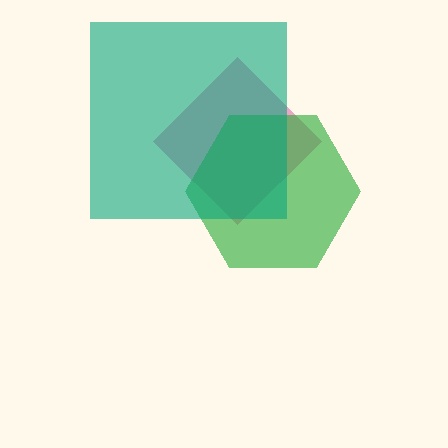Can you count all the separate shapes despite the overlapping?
Yes, there are 3 separate shapes.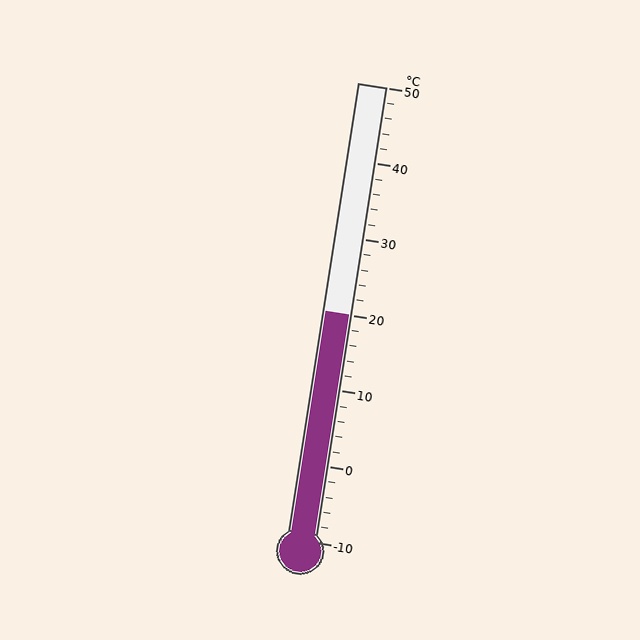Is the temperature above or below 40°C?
The temperature is below 40°C.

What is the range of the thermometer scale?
The thermometer scale ranges from -10°C to 50°C.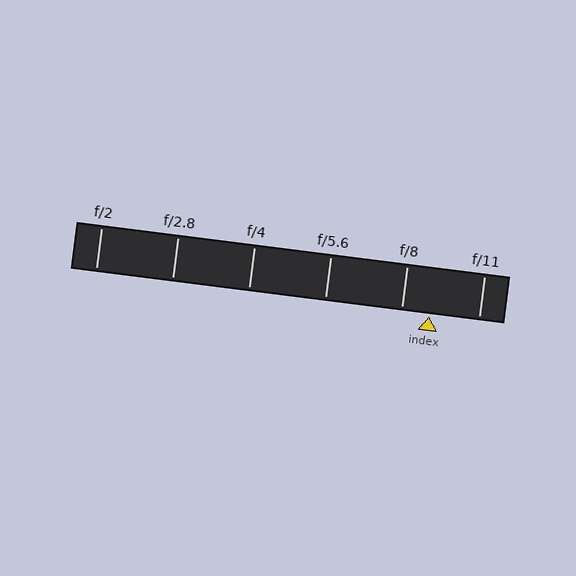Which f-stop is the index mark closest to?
The index mark is closest to f/8.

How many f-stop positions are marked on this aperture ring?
There are 6 f-stop positions marked.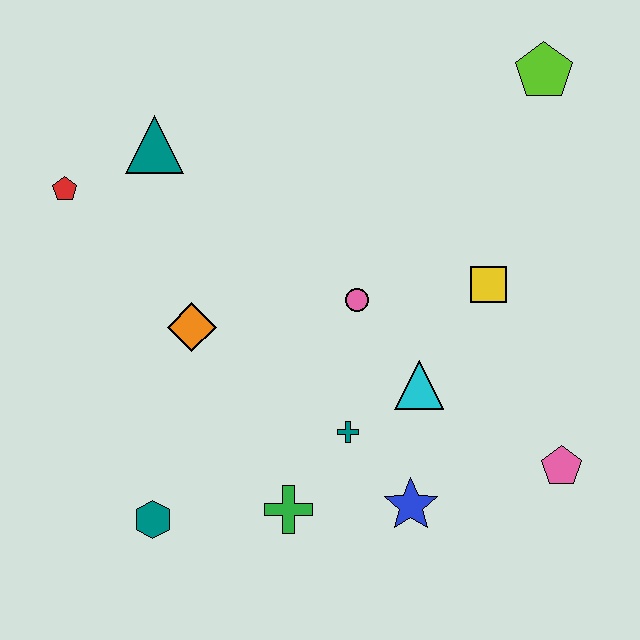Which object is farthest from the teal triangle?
The pink pentagon is farthest from the teal triangle.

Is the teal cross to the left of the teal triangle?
No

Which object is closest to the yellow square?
The cyan triangle is closest to the yellow square.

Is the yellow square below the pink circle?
No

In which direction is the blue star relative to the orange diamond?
The blue star is to the right of the orange diamond.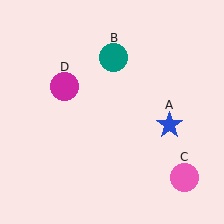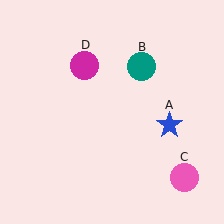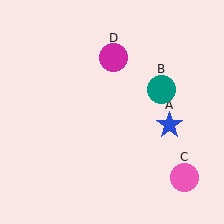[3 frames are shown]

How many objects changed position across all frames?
2 objects changed position: teal circle (object B), magenta circle (object D).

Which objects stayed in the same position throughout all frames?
Blue star (object A) and pink circle (object C) remained stationary.